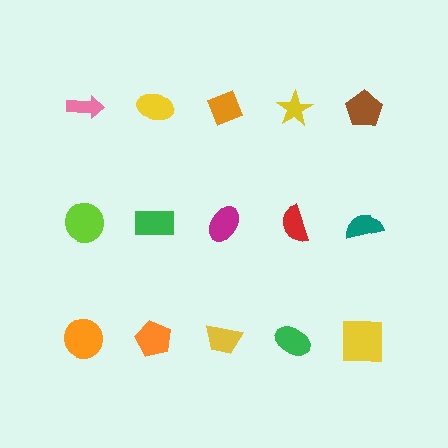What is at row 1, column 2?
A yellow ellipse.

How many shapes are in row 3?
5 shapes.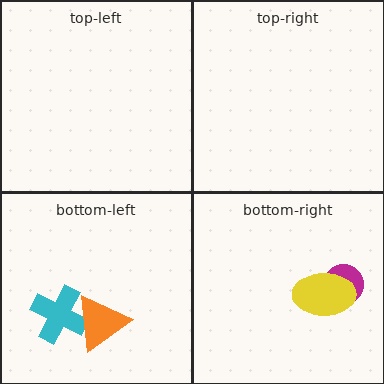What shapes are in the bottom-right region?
The magenta circle, the yellow ellipse.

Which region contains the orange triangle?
The bottom-left region.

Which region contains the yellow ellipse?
The bottom-right region.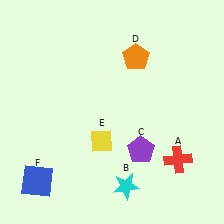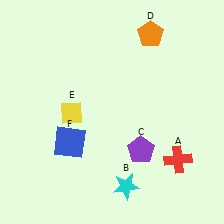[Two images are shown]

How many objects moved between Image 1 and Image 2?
3 objects moved between the two images.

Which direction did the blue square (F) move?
The blue square (F) moved up.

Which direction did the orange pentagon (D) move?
The orange pentagon (D) moved up.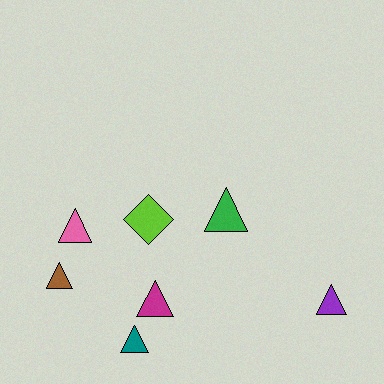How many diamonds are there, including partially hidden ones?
There is 1 diamond.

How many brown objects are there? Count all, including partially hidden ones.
There is 1 brown object.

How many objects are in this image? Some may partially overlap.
There are 7 objects.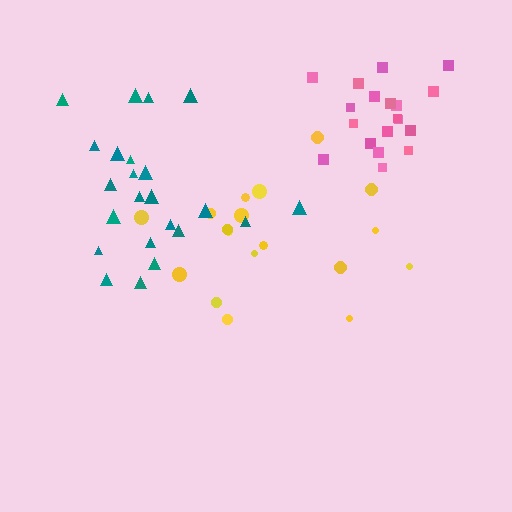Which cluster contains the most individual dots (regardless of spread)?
Teal (23).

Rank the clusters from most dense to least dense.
pink, teal, yellow.